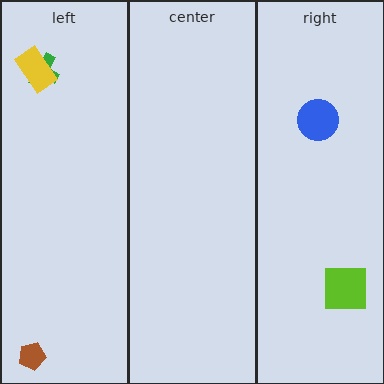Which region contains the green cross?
The left region.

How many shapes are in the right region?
2.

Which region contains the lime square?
The right region.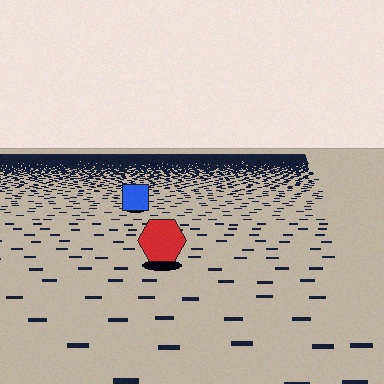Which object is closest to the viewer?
The red hexagon is closest. The texture marks near it are larger and more spread out.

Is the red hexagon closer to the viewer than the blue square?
Yes. The red hexagon is closer — you can tell from the texture gradient: the ground texture is coarser near it.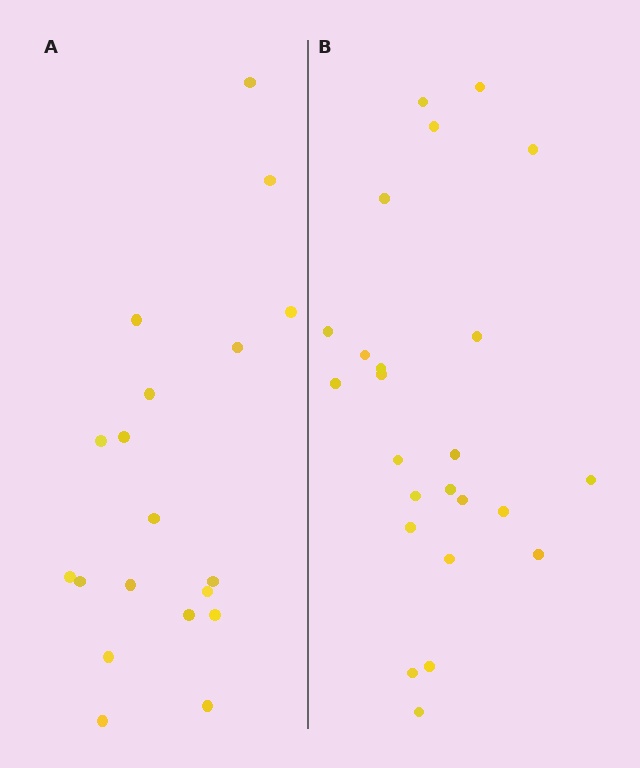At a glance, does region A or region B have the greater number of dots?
Region B (the right region) has more dots.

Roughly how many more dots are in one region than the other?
Region B has about 5 more dots than region A.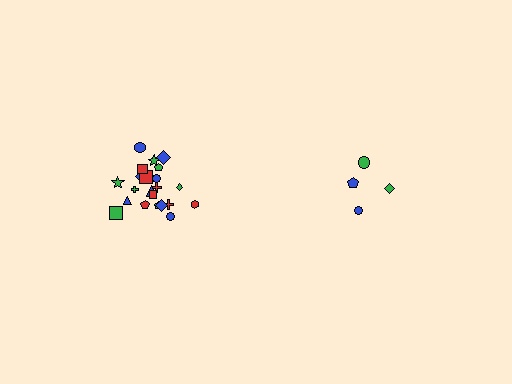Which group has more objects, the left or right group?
The left group.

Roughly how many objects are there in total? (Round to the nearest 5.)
Roughly 25 objects in total.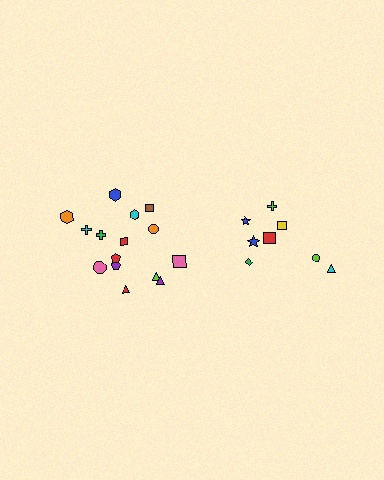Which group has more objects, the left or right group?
The left group.